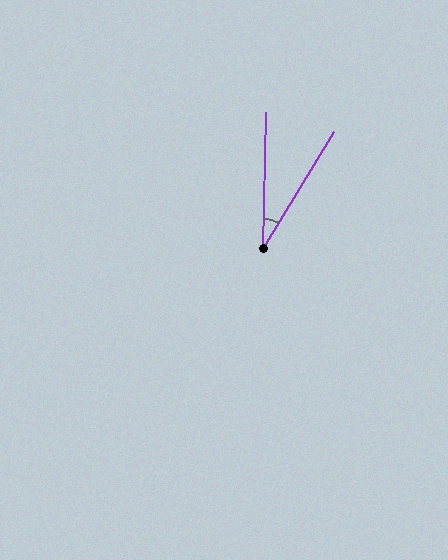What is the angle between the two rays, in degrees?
Approximately 30 degrees.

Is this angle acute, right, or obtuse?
It is acute.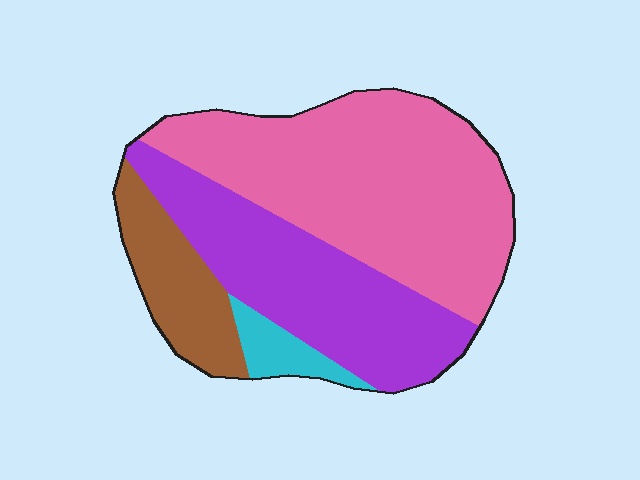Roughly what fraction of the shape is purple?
Purple covers roughly 30% of the shape.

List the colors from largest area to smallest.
From largest to smallest: pink, purple, brown, cyan.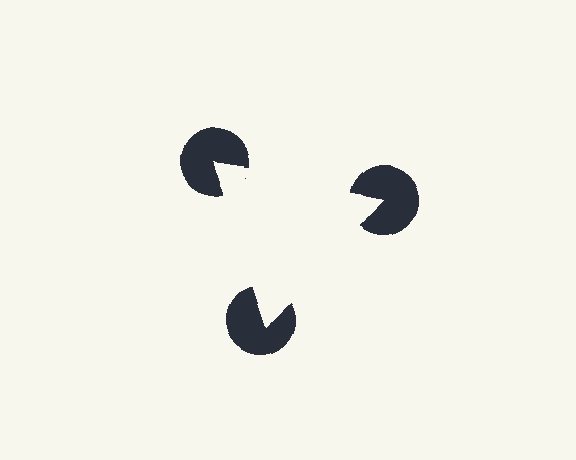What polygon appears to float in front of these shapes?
An illusory triangle — its edges are inferred from the aligned wedge cuts in the pac-man discs, not physically drawn.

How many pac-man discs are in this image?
There are 3 — one at each vertex of the illusory triangle.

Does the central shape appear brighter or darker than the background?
It typically appears slightly brighter than the background, even though no actual brightness change is drawn.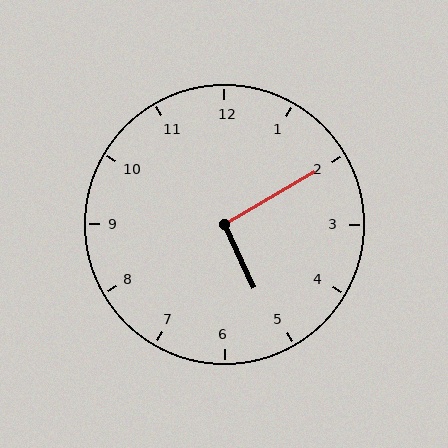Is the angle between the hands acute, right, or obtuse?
It is right.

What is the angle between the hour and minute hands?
Approximately 95 degrees.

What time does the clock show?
5:10.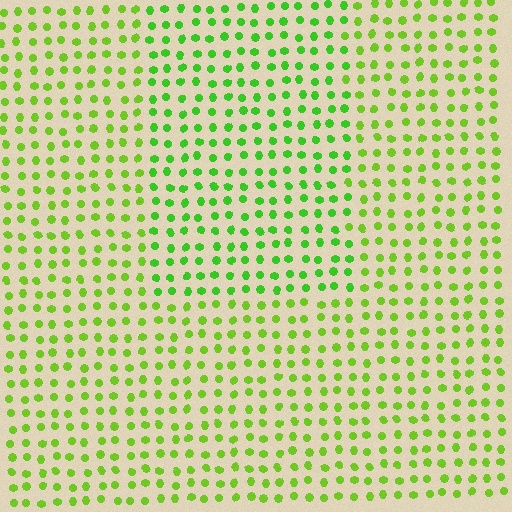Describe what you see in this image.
The image is filled with small lime elements in a uniform arrangement. A rectangle-shaped region is visible where the elements are tinted to a slightly different hue, forming a subtle color boundary.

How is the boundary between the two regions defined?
The boundary is defined purely by a slight shift in hue (about 21 degrees). Spacing, size, and orientation are identical on both sides.